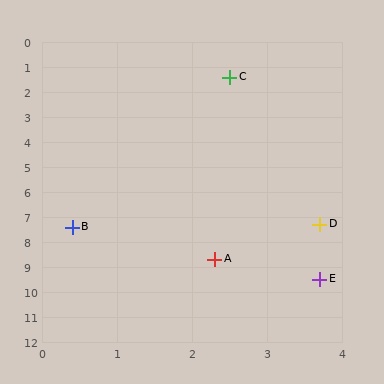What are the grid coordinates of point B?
Point B is at approximately (0.4, 7.4).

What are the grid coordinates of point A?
Point A is at approximately (2.3, 8.7).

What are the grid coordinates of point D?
Point D is at approximately (3.7, 7.3).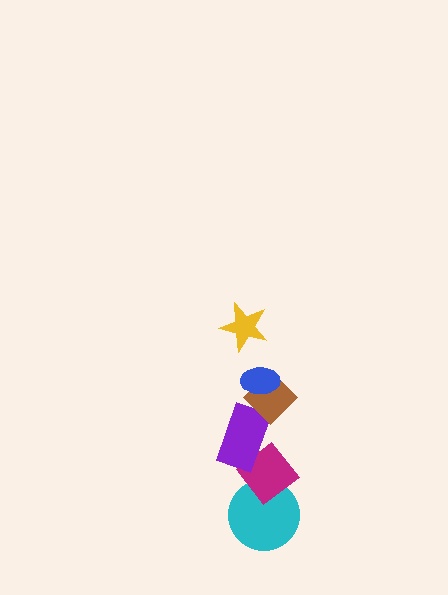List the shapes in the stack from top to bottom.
From top to bottom: the yellow star, the blue ellipse, the brown diamond, the purple rectangle, the magenta diamond, the cyan circle.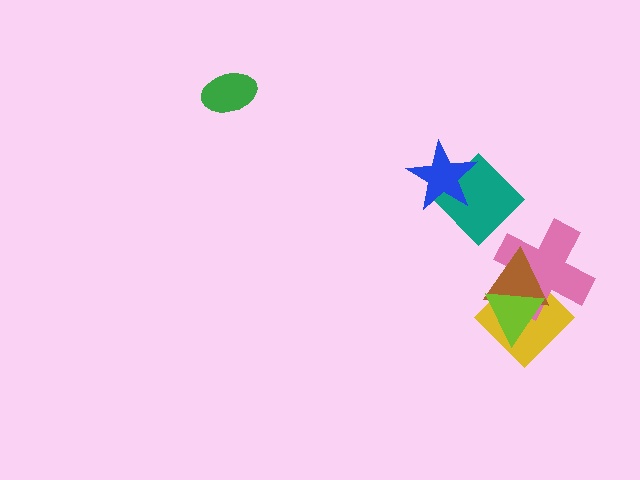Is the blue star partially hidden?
No, no other shape covers it.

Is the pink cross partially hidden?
Yes, it is partially covered by another shape.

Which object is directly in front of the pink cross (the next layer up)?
The brown triangle is directly in front of the pink cross.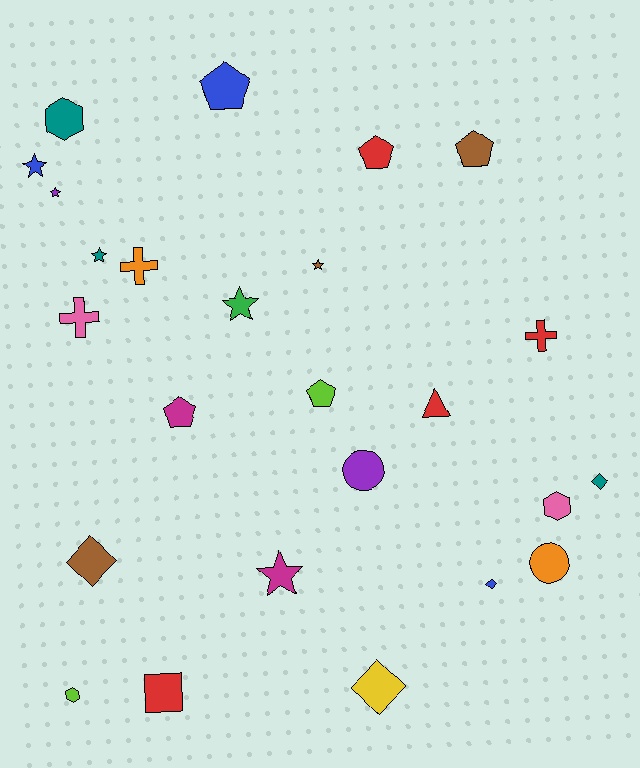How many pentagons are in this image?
There are 5 pentagons.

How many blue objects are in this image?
There are 3 blue objects.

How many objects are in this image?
There are 25 objects.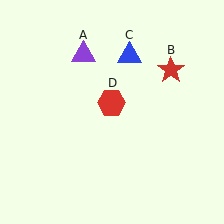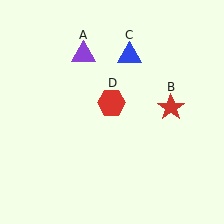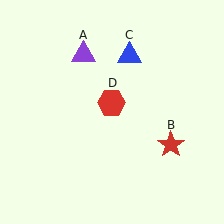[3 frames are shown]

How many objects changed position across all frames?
1 object changed position: red star (object B).